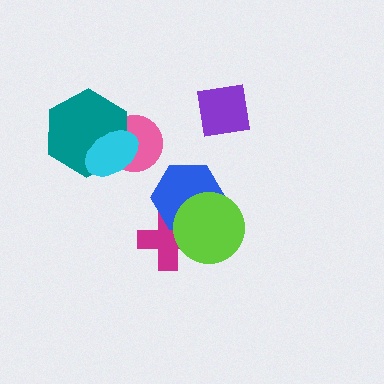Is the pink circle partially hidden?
Yes, it is partially covered by another shape.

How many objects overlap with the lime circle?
2 objects overlap with the lime circle.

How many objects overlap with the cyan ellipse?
2 objects overlap with the cyan ellipse.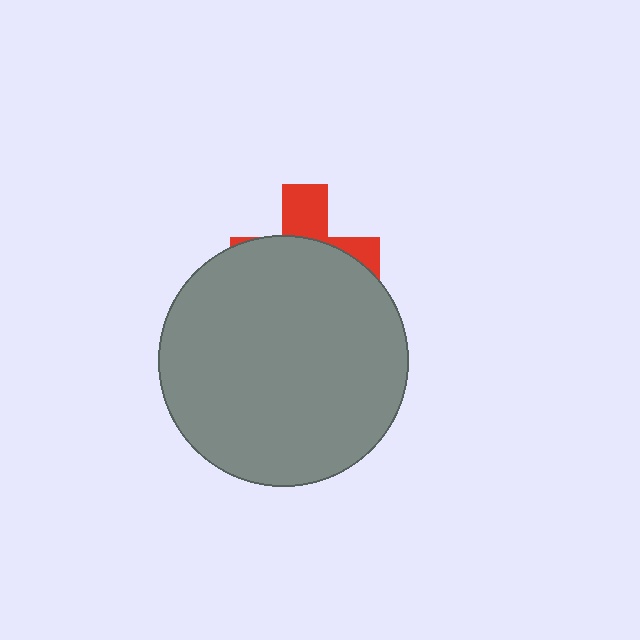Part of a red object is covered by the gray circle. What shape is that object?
It is a cross.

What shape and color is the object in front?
The object in front is a gray circle.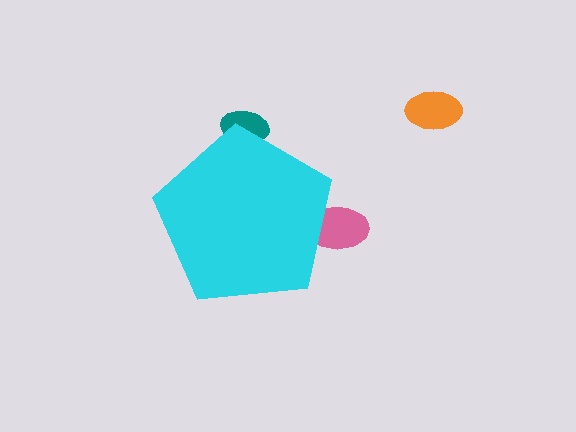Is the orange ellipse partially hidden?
No, the orange ellipse is fully visible.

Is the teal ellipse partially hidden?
Yes, the teal ellipse is partially hidden behind the cyan pentagon.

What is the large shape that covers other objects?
A cyan pentagon.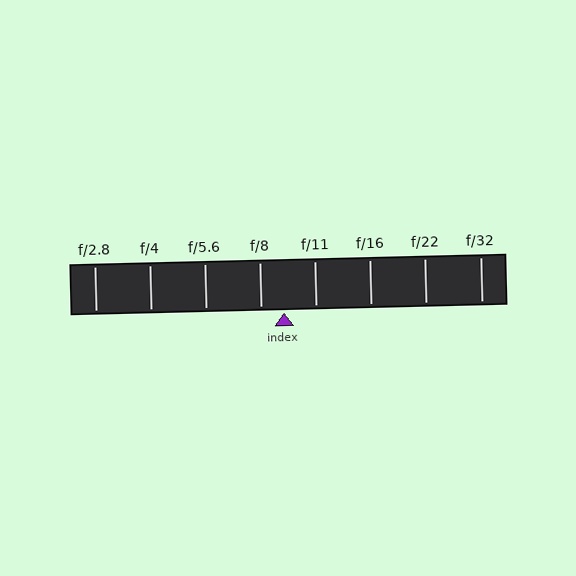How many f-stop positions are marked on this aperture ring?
There are 8 f-stop positions marked.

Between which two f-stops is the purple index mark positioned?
The index mark is between f/8 and f/11.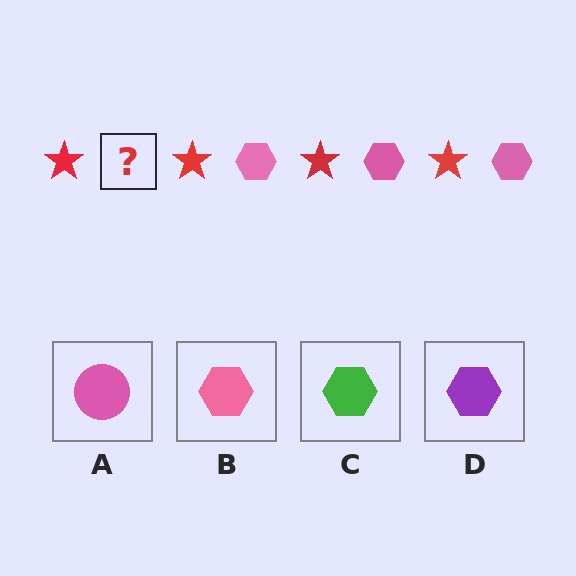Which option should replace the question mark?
Option B.